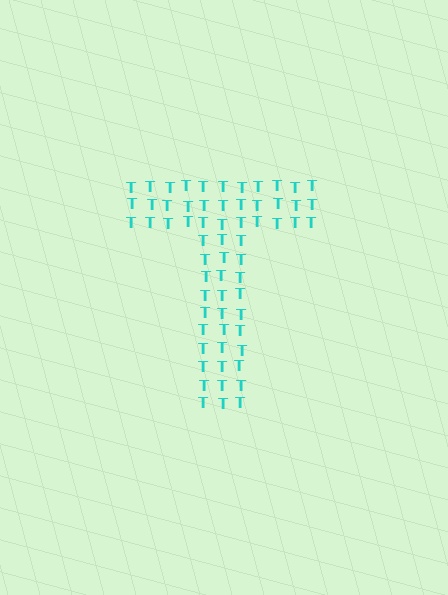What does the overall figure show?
The overall figure shows the letter T.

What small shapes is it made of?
It is made of small letter T's.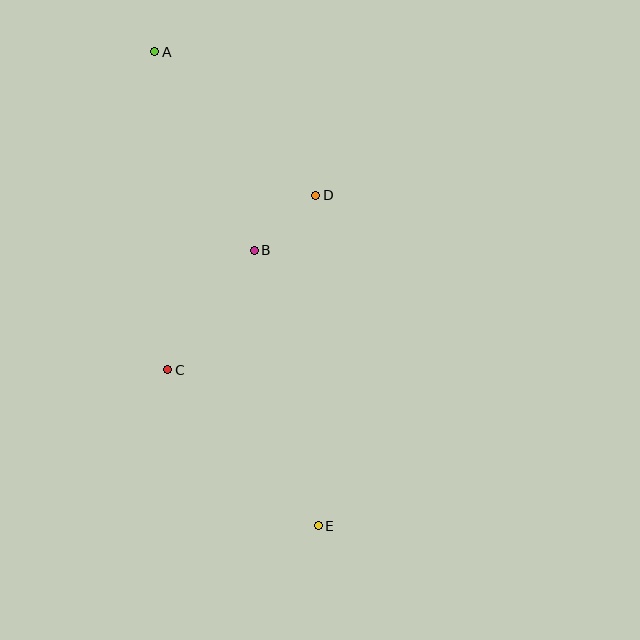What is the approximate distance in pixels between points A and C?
The distance between A and C is approximately 318 pixels.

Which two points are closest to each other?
Points B and D are closest to each other.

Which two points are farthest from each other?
Points A and E are farthest from each other.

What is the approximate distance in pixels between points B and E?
The distance between B and E is approximately 283 pixels.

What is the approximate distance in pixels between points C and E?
The distance between C and E is approximately 217 pixels.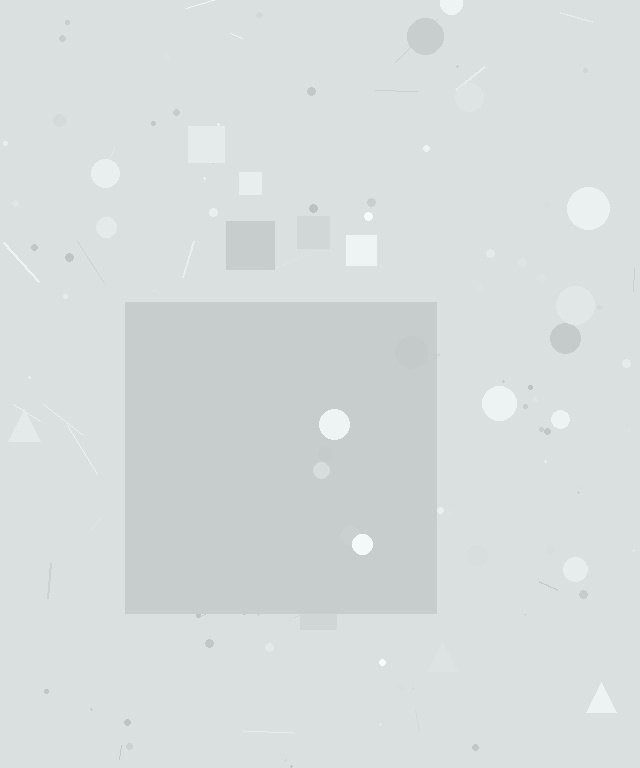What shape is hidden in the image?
A square is hidden in the image.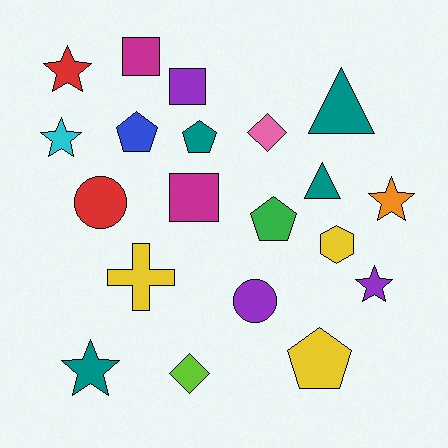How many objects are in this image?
There are 20 objects.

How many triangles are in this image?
There are 2 triangles.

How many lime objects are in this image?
There is 1 lime object.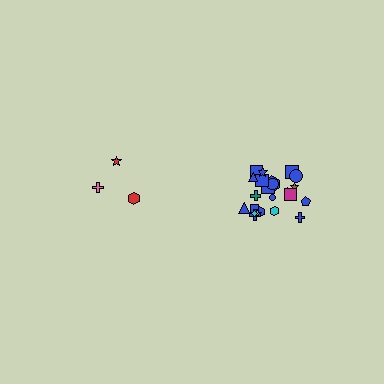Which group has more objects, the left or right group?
The right group.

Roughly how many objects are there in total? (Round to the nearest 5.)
Roughly 30 objects in total.